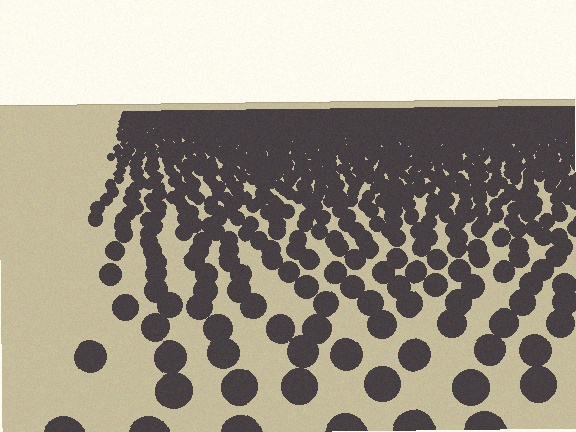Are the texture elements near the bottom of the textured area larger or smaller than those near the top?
Larger. Near the bottom, elements are closer to the viewer and appear at a bigger on-screen size.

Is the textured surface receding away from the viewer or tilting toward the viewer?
The surface is receding away from the viewer. Texture elements get smaller and denser toward the top.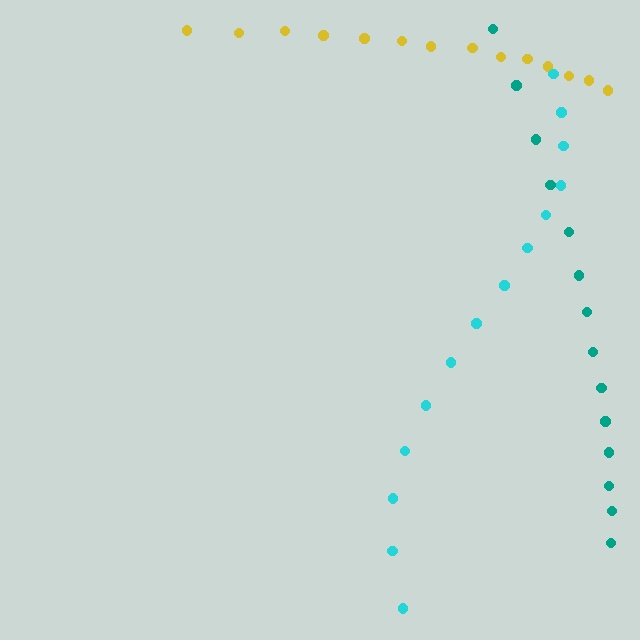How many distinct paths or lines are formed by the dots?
There are 3 distinct paths.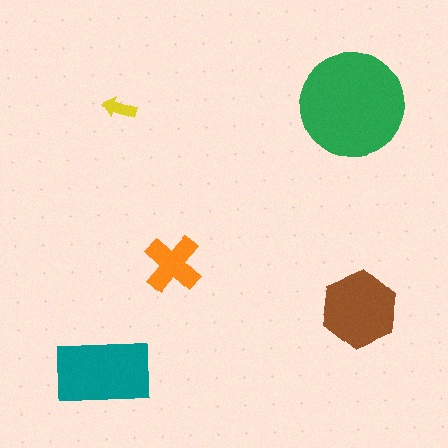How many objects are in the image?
There are 5 objects in the image.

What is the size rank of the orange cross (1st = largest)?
4th.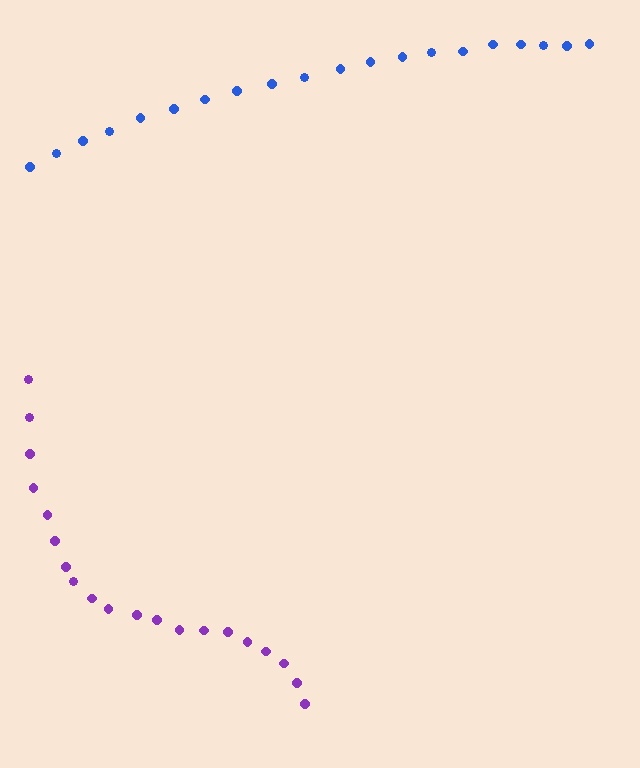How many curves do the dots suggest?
There are 2 distinct paths.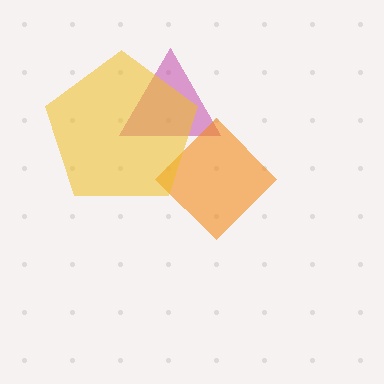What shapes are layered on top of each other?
The layered shapes are: a magenta triangle, an orange diamond, a yellow pentagon.